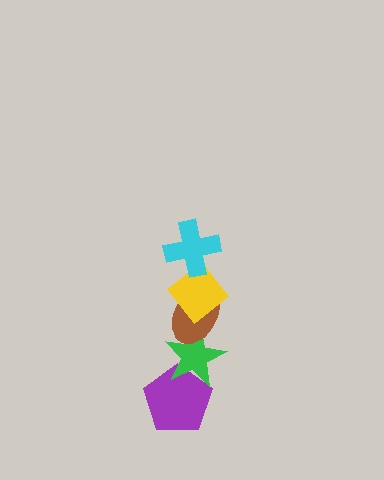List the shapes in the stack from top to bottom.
From top to bottom: the cyan cross, the yellow diamond, the brown ellipse, the green star, the purple pentagon.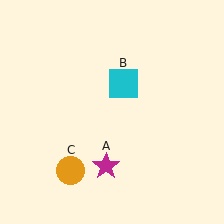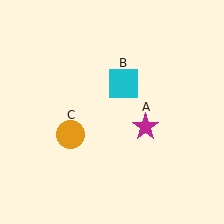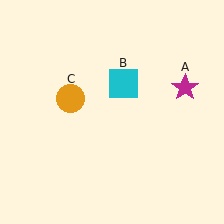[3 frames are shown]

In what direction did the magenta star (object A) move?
The magenta star (object A) moved up and to the right.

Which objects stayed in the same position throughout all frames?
Cyan square (object B) remained stationary.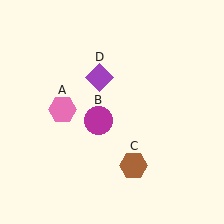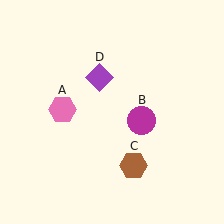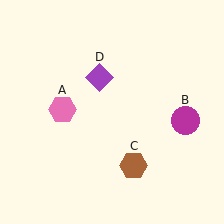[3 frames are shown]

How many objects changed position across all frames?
1 object changed position: magenta circle (object B).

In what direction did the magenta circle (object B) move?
The magenta circle (object B) moved right.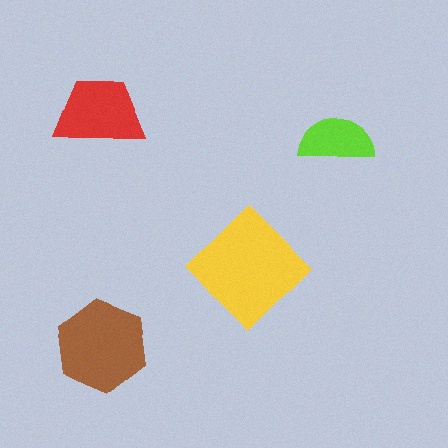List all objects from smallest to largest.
The lime semicircle, the red trapezoid, the brown hexagon, the yellow diamond.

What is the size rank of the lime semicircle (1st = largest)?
4th.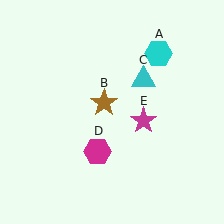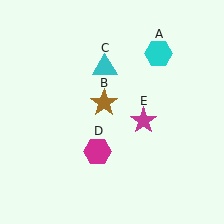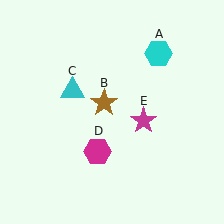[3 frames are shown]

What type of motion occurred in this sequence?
The cyan triangle (object C) rotated counterclockwise around the center of the scene.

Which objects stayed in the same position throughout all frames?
Cyan hexagon (object A) and brown star (object B) and magenta hexagon (object D) and magenta star (object E) remained stationary.